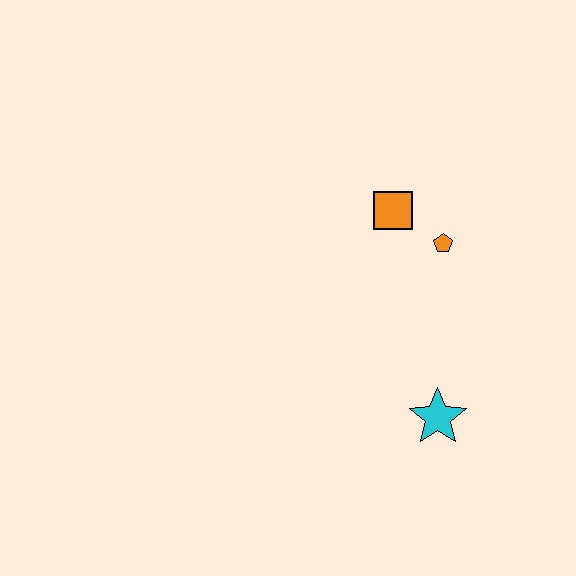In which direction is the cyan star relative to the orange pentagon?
The cyan star is below the orange pentagon.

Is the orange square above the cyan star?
Yes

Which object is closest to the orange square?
The orange pentagon is closest to the orange square.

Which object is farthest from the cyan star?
The orange square is farthest from the cyan star.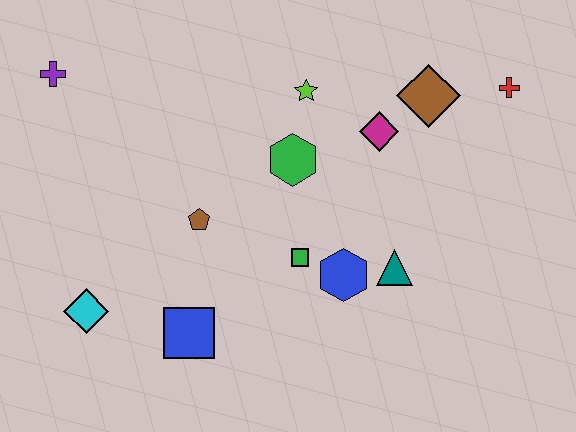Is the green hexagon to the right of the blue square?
Yes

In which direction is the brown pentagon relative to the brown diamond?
The brown pentagon is to the left of the brown diamond.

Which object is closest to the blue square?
The cyan diamond is closest to the blue square.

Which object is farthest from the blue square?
The red cross is farthest from the blue square.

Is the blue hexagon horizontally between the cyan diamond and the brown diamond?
Yes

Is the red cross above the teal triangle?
Yes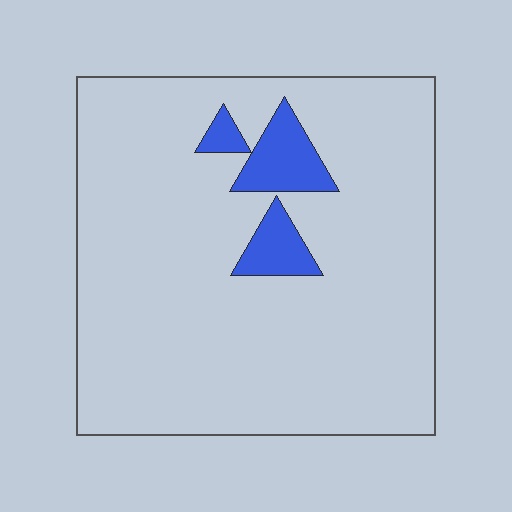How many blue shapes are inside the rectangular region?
3.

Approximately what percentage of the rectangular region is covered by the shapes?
Approximately 10%.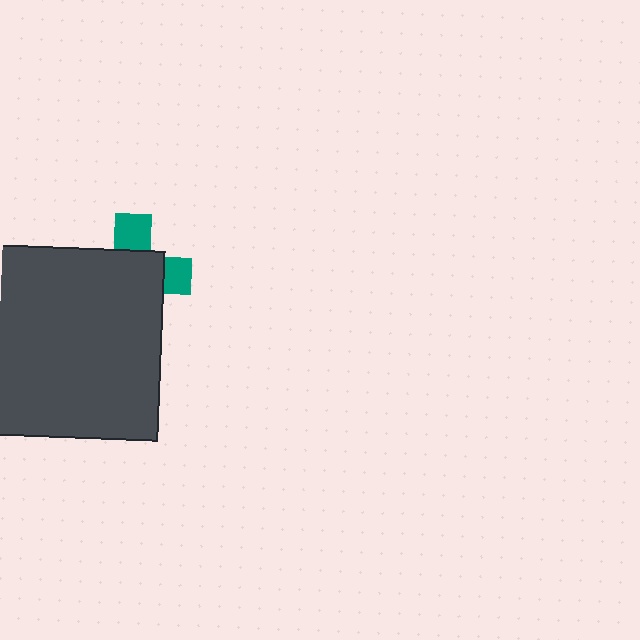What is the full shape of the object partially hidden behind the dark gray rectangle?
The partially hidden object is a teal cross.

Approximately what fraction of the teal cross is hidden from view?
Roughly 70% of the teal cross is hidden behind the dark gray rectangle.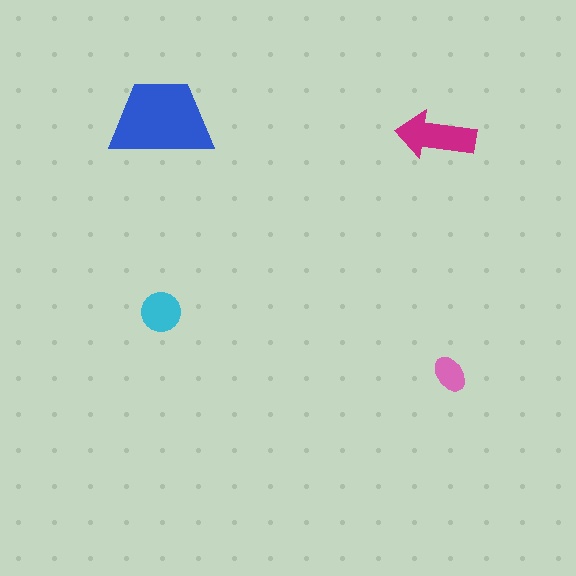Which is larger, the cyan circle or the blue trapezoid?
The blue trapezoid.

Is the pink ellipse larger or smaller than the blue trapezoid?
Smaller.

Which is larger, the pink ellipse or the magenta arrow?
The magenta arrow.